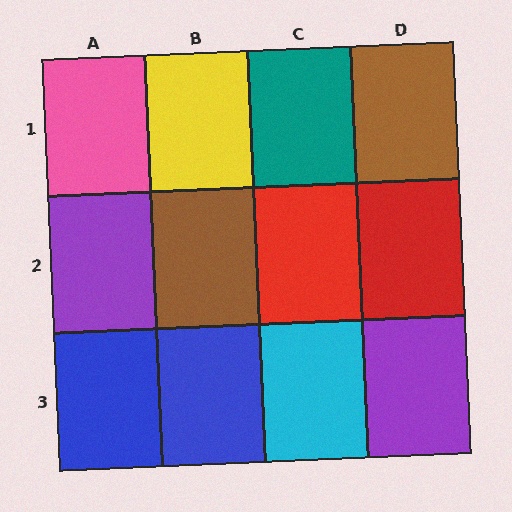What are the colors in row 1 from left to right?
Pink, yellow, teal, brown.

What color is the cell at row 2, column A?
Purple.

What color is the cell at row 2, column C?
Red.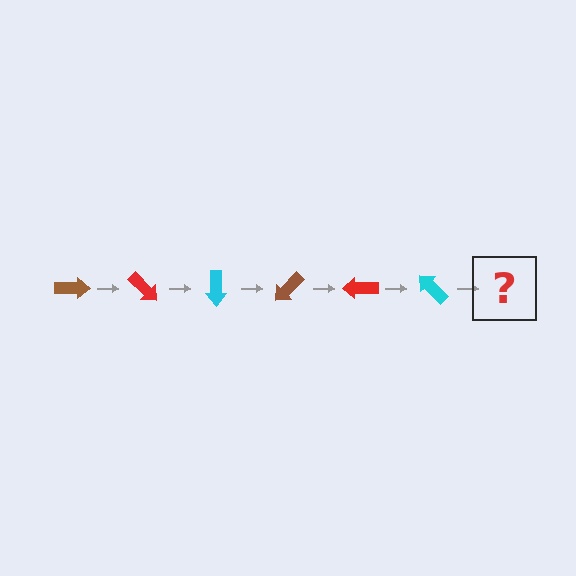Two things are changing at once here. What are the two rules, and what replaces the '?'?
The two rules are that it rotates 45 degrees each step and the color cycles through brown, red, and cyan. The '?' should be a brown arrow, rotated 270 degrees from the start.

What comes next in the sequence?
The next element should be a brown arrow, rotated 270 degrees from the start.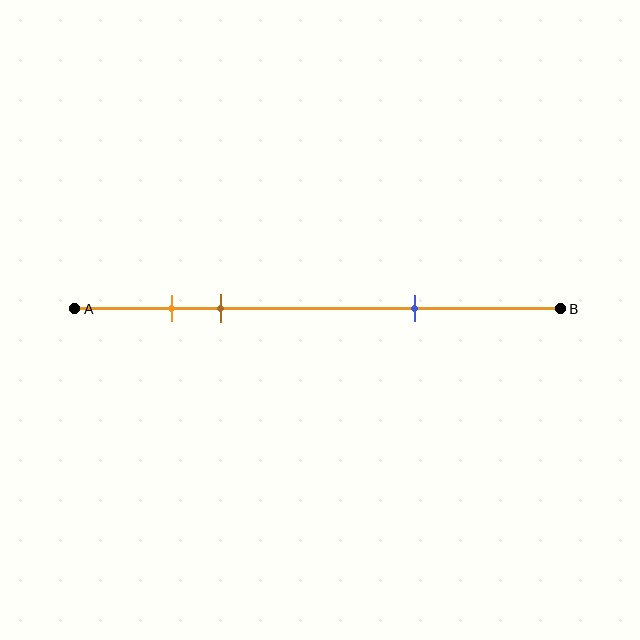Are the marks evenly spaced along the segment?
No, the marks are not evenly spaced.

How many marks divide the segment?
There are 3 marks dividing the segment.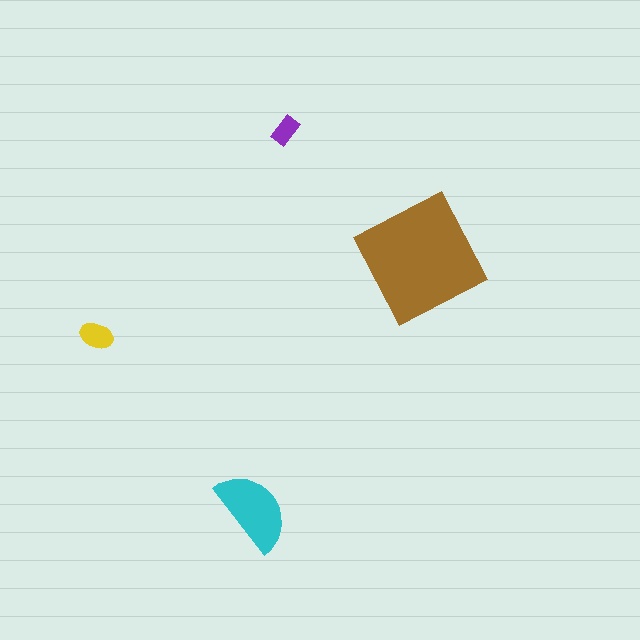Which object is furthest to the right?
The brown square is rightmost.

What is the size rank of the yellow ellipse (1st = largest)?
3rd.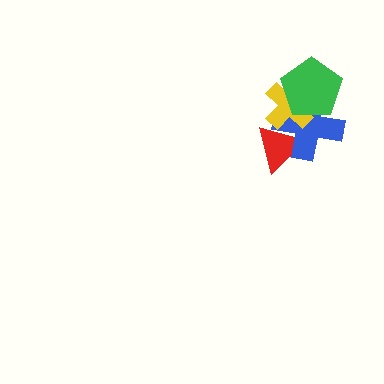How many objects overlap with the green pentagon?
2 objects overlap with the green pentagon.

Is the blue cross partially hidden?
Yes, it is partially covered by another shape.